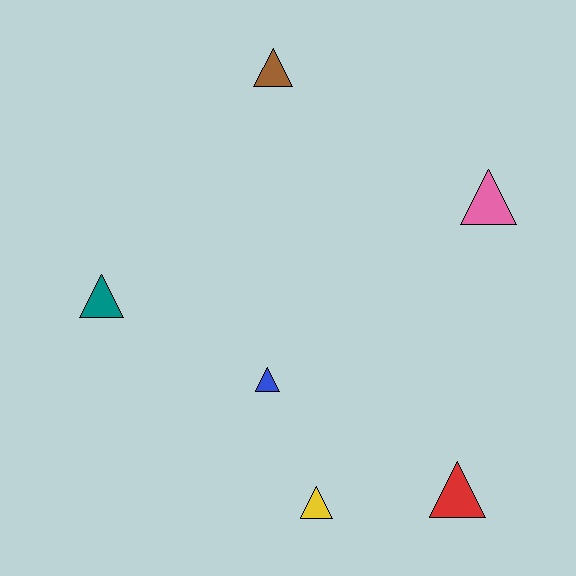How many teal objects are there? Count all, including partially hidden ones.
There is 1 teal object.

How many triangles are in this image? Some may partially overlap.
There are 6 triangles.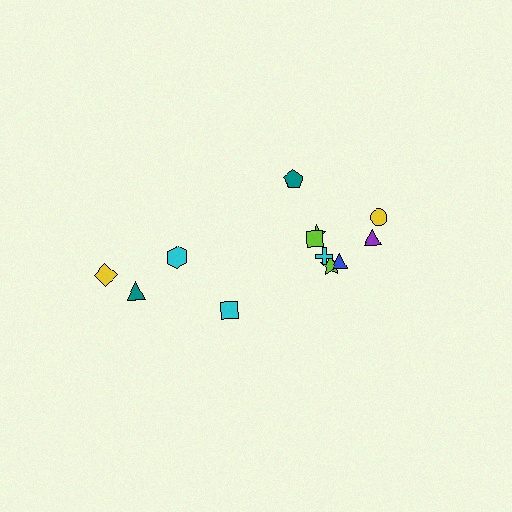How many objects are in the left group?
There are 4 objects.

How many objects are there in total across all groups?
There are 12 objects.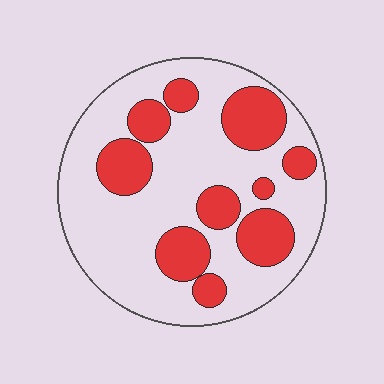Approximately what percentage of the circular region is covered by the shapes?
Approximately 30%.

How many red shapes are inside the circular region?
10.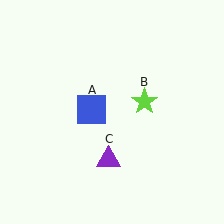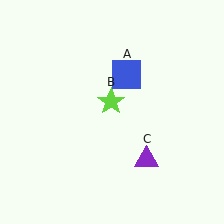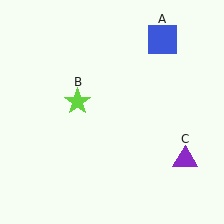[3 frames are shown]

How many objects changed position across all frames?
3 objects changed position: blue square (object A), lime star (object B), purple triangle (object C).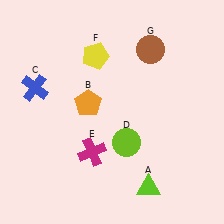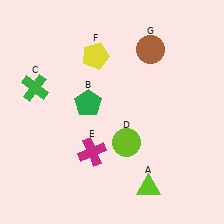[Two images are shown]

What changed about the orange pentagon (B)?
In Image 1, B is orange. In Image 2, it changed to green.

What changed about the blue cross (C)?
In Image 1, C is blue. In Image 2, it changed to green.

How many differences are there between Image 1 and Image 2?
There are 2 differences between the two images.